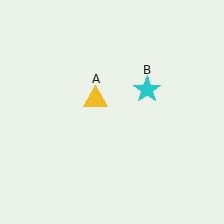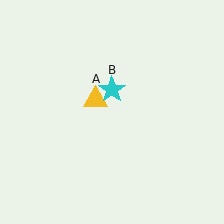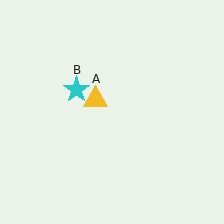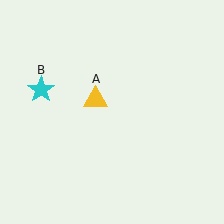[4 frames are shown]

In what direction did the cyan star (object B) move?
The cyan star (object B) moved left.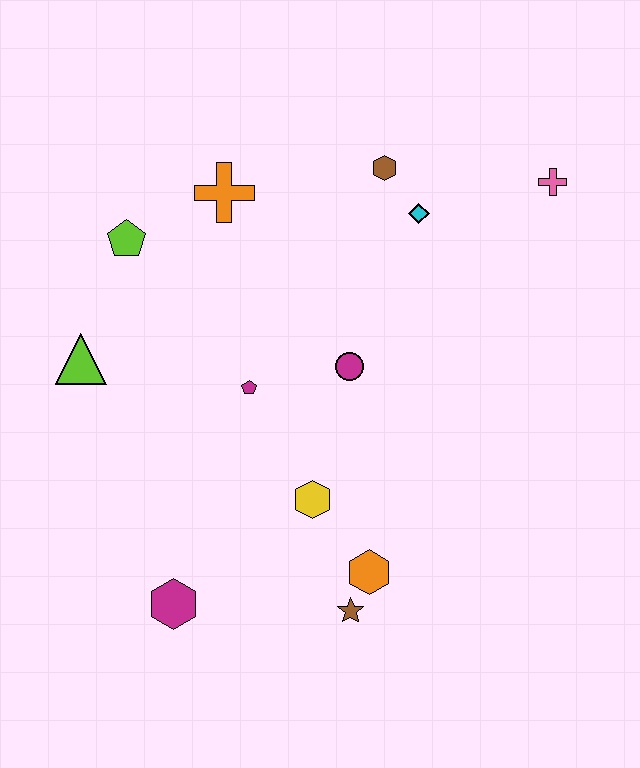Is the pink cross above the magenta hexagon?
Yes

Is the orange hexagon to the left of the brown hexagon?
Yes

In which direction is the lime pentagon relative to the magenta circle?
The lime pentagon is to the left of the magenta circle.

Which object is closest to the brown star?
The orange hexagon is closest to the brown star.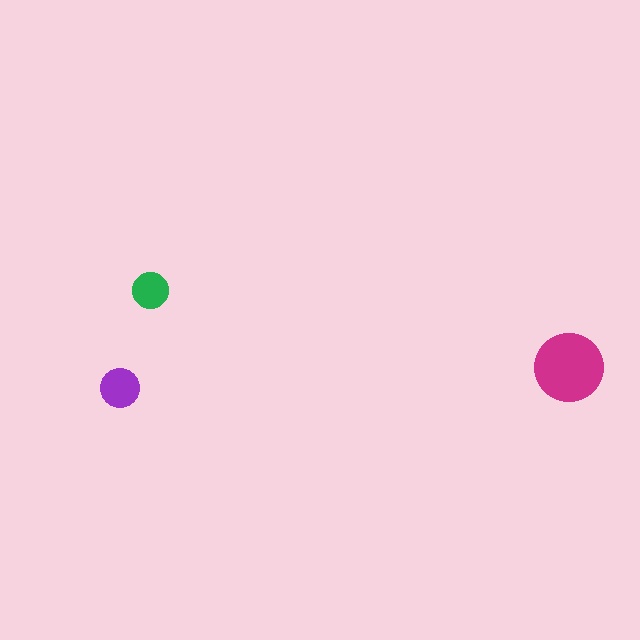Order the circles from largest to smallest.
the magenta one, the purple one, the green one.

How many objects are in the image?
There are 3 objects in the image.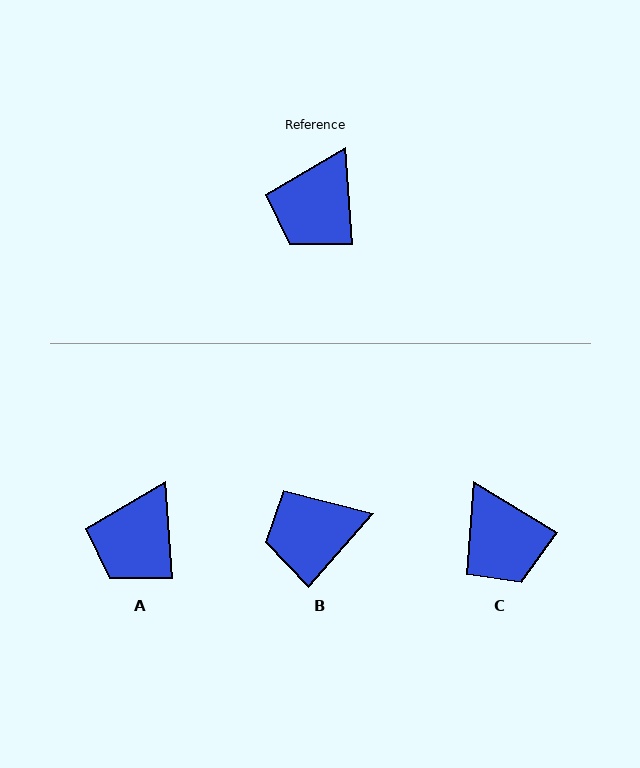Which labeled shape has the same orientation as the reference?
A.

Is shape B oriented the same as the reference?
No, it is off by about 45 degrees.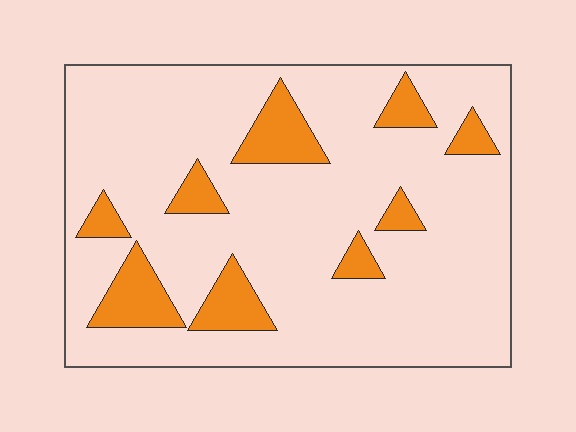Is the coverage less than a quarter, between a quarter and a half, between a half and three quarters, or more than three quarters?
Less than a quarter.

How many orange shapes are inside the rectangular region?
9.